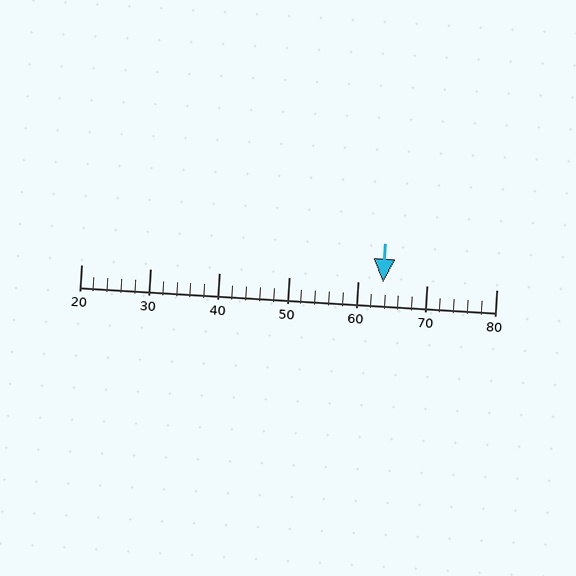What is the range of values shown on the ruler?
The ruler shows values from 20 to 80.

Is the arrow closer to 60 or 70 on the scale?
The arrow is closer to 60.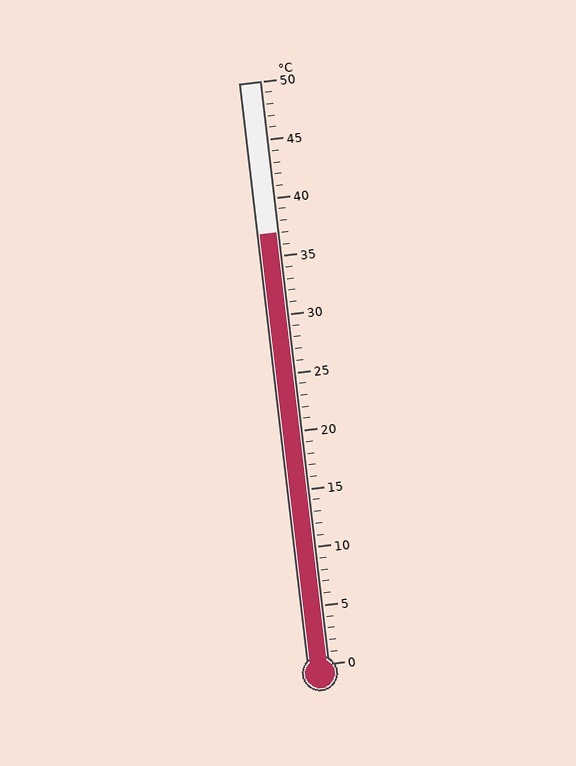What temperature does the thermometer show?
The thermometer shows approximately 37°C.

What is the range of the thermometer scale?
The thermometer scale ranges from 0°C to 50°C.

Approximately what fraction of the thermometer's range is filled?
The thermometer is filled to approximately 75% of its range.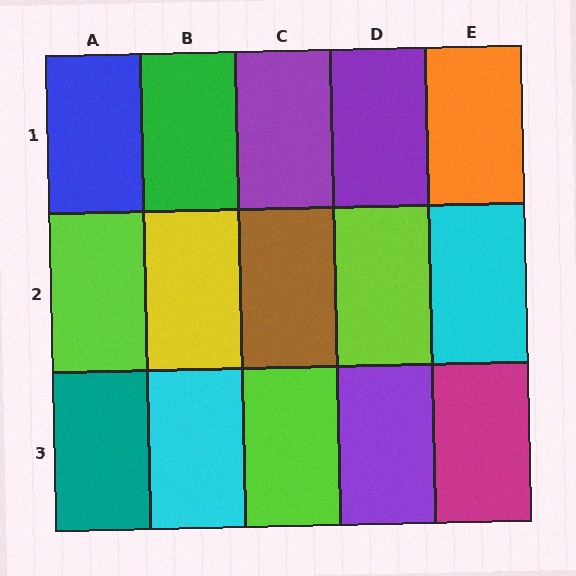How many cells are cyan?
2 cells are cyan.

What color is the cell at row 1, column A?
Blue.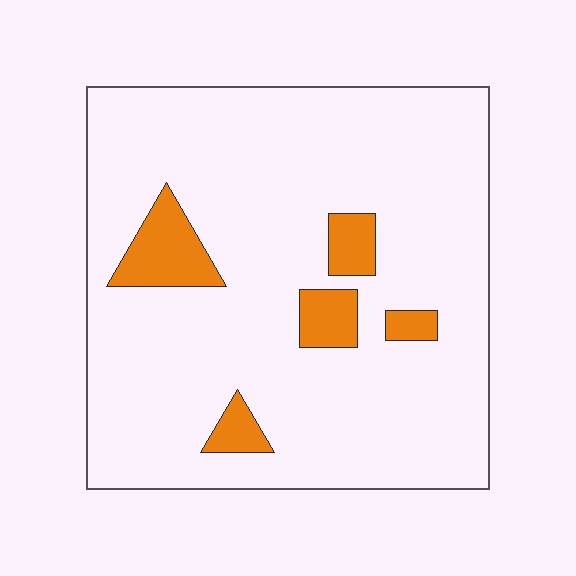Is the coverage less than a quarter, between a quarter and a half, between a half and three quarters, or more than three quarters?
Less than a quarter.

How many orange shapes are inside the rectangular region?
5.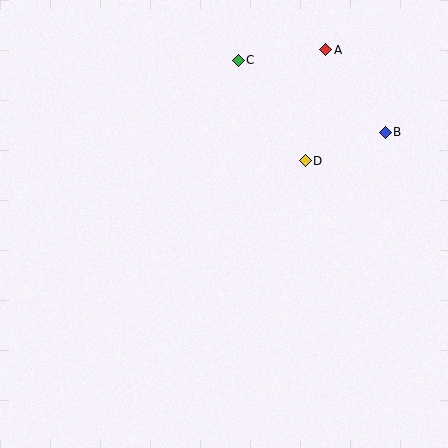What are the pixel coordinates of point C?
Point C is at (238, 60).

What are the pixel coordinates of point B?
Point B is at (385, 132).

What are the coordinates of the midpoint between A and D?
The midpoint between A and D is at (315, 105).